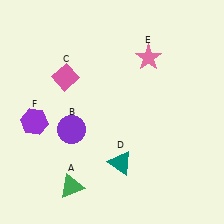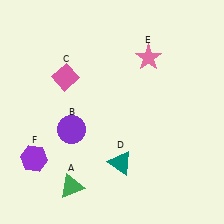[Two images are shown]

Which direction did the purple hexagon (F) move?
The purple hexagon (F) moved down.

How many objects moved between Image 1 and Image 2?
1 object moved between the two images.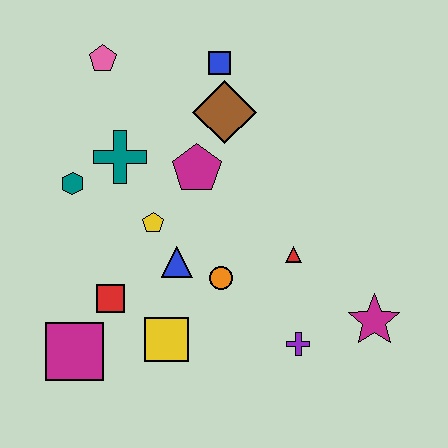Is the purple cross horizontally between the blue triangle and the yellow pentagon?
No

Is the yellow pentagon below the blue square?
Yes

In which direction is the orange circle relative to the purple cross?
The orange circle is to the left of the purple cross.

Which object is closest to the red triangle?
The orange circle is closest to the red triangle.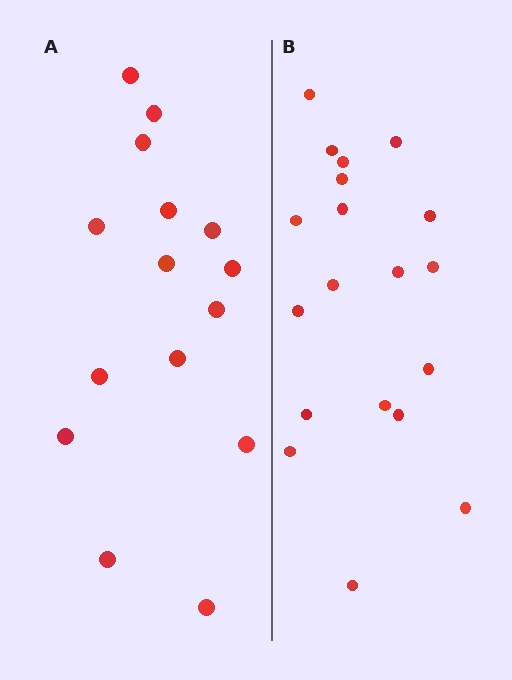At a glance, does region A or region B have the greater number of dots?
Region B (the right region) has more dots.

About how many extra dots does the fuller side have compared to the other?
Region B has about 4 more dots than region A.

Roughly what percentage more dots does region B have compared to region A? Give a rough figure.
About 25% more.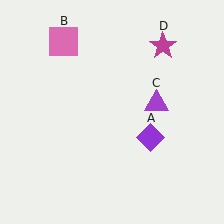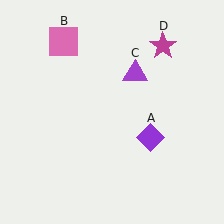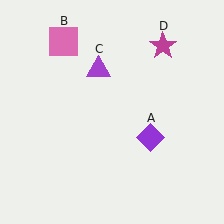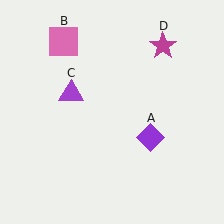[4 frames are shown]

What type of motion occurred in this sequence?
The purple triangle (object C) rotated counterclockwise around the center of the scene.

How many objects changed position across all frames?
1 object changed position: purple triangle (object C).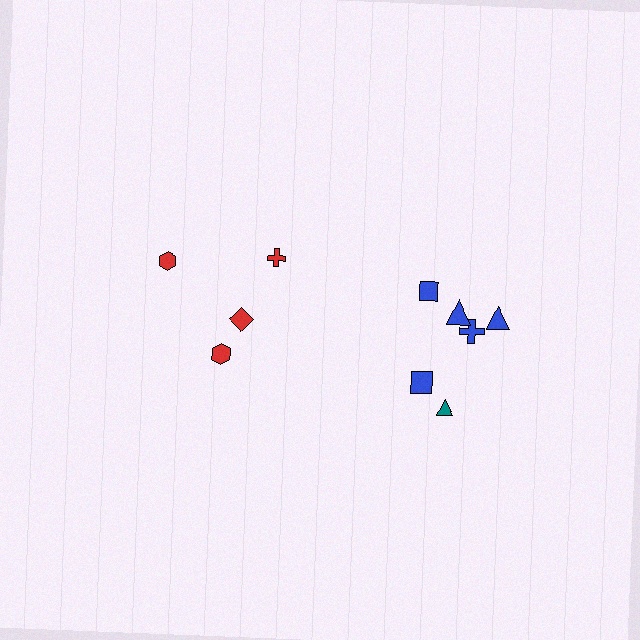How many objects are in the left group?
There are 4 objects.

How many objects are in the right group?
There are 6 objects.